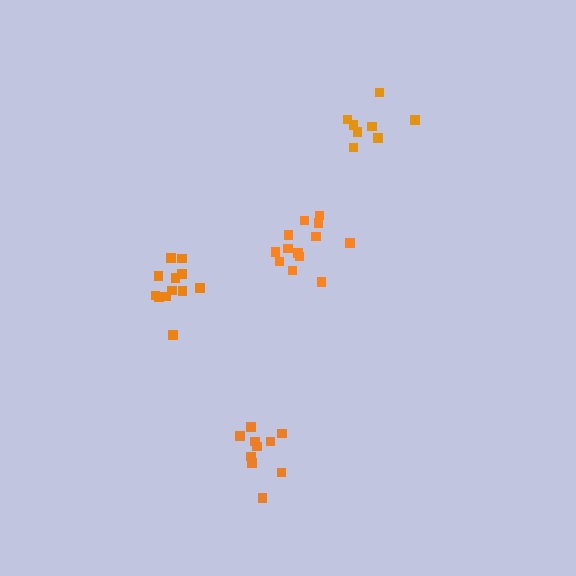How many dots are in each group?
Group 1: 13 dots, Group 2: 13 dots, Group 3: 10 dots, Group 4: 8 dots (44 total).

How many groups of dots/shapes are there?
There are 4 groups.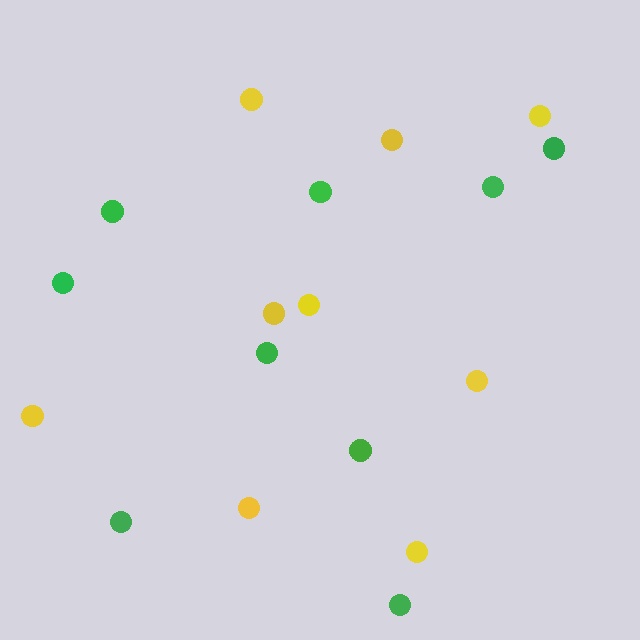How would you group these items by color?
There are 2 groups: one group of yellow circles (9) and one group of green circles (9).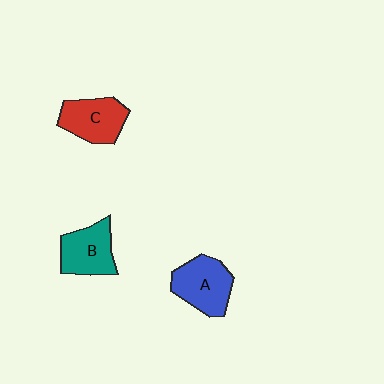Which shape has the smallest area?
Shape B (teal).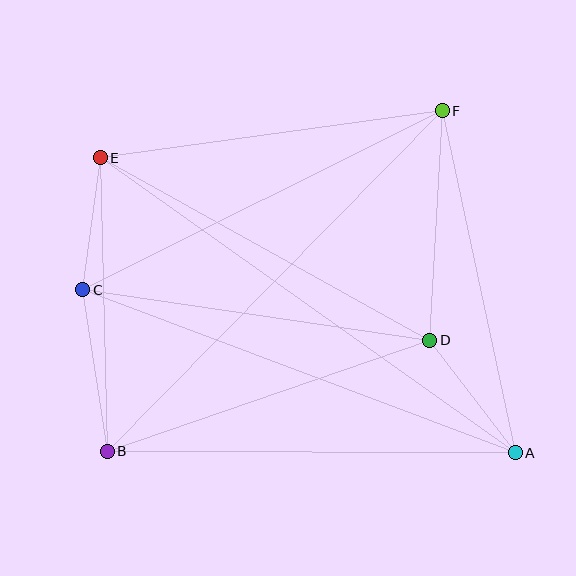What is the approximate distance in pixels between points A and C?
The distance between A and C is approximately 462 pixels.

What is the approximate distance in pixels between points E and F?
The distance between E and F is approximately 345 pixels.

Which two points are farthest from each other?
Points A and E are farthest from each other.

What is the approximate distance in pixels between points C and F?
The distance between C and F is approximately 401 pixels.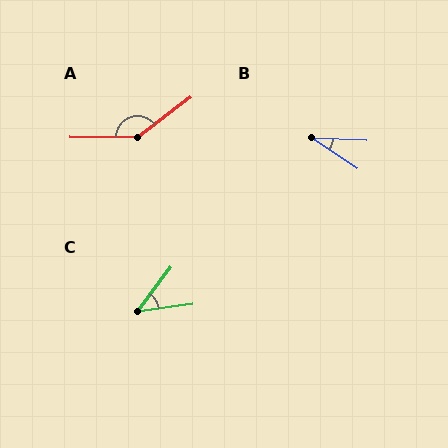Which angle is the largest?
A, at approximately 143 degrees.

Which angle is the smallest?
B, at approximately 31 degrees.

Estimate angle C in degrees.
Approximately 45 degrees.